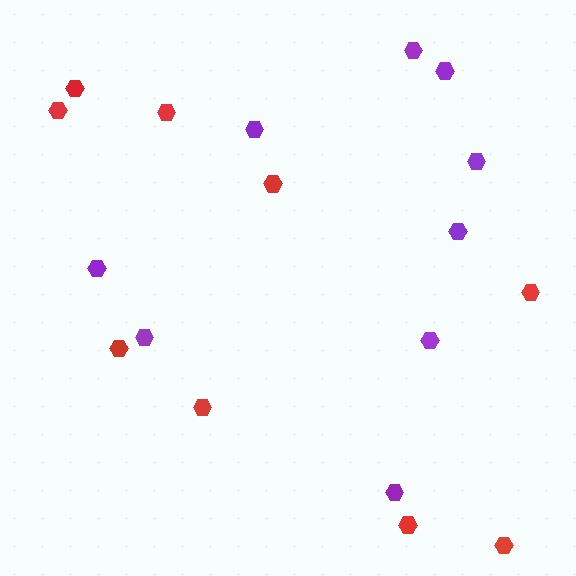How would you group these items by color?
There are 2 groups: one group of purple hexagons (9) and one group of red hexagons (9).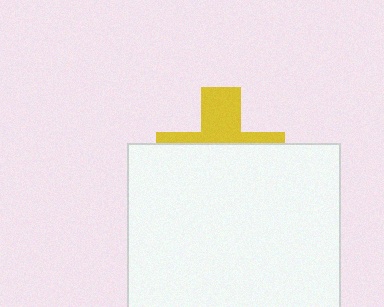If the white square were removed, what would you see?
You would see the complete yellow cross.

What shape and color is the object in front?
The object in front is a white square.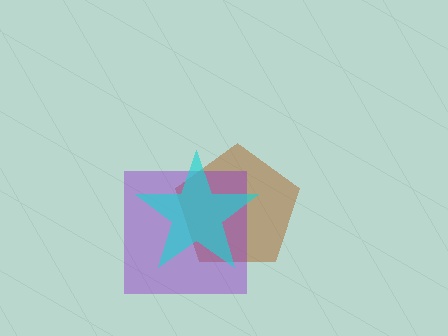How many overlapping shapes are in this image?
There are 3 overlapping shapes in the image.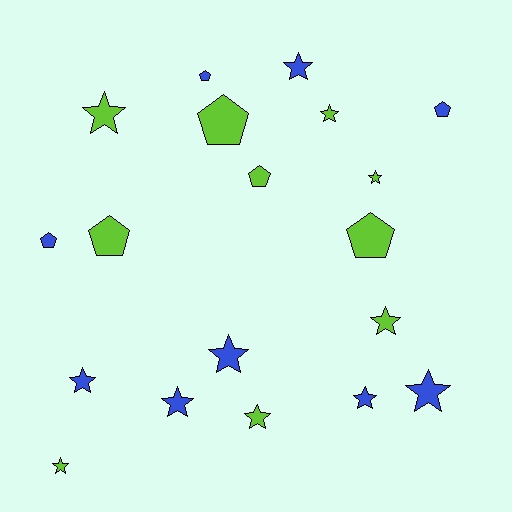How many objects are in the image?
There are 19 objects.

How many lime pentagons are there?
There are 4 lime pentagons.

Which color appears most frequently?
Lime, with 10 objects.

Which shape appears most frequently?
Star, with 12 objects.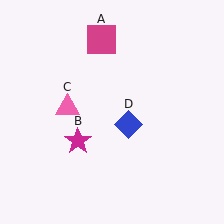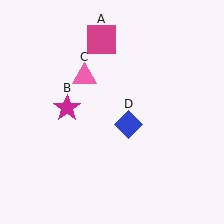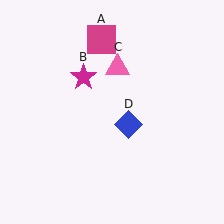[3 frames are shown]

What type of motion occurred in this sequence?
The magenta star (object B), pink triangle (object C) rotated clockwise around the center of the scene.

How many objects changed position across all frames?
2 objects changed position: magenta star (object B), pink triangle (object C).